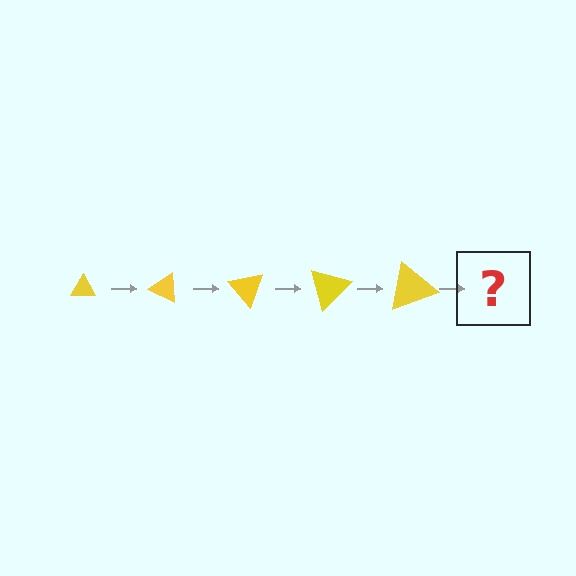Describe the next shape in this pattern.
It should be a triangle, larger than the previous one and rotated 125 degrees from the start.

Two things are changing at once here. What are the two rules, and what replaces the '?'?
The two rules are that the triangle grows larger each step and it rotates 25 degrees each step. The '?' should be a triangle, larger than the previous one and rotated 125 degrees from the start.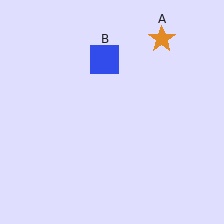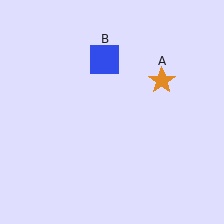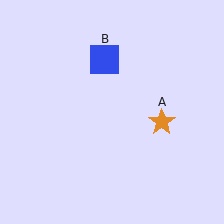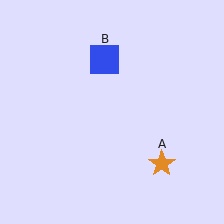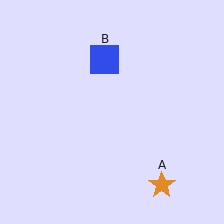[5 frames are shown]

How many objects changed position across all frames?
1 object changed position: orange star (object A).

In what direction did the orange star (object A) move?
The orange star (object A) moved down.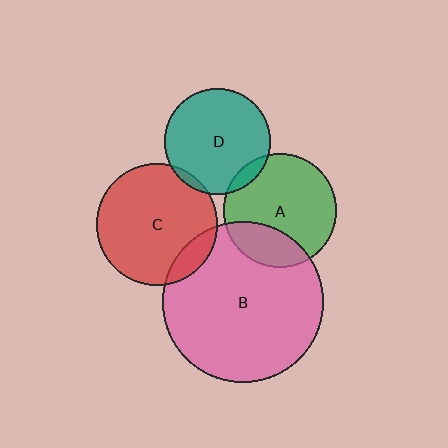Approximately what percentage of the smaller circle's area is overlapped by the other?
Approximately 25%.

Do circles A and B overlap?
Yes.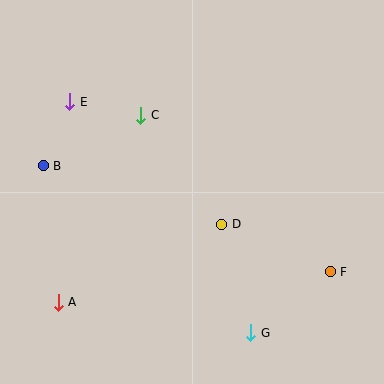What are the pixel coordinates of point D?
Point D is at (222, 224).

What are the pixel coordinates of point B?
Point B is at (43, 166).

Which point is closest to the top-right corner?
Point C is closest to the top-right corner.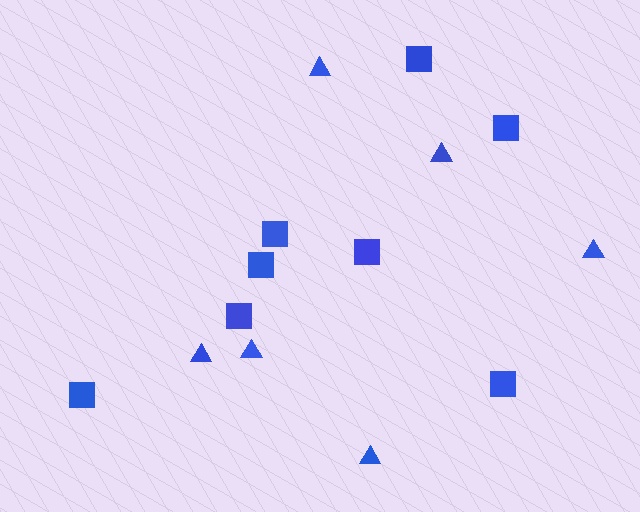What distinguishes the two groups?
There are 2 groups: one group of triangles (6) and one group of squares (8).